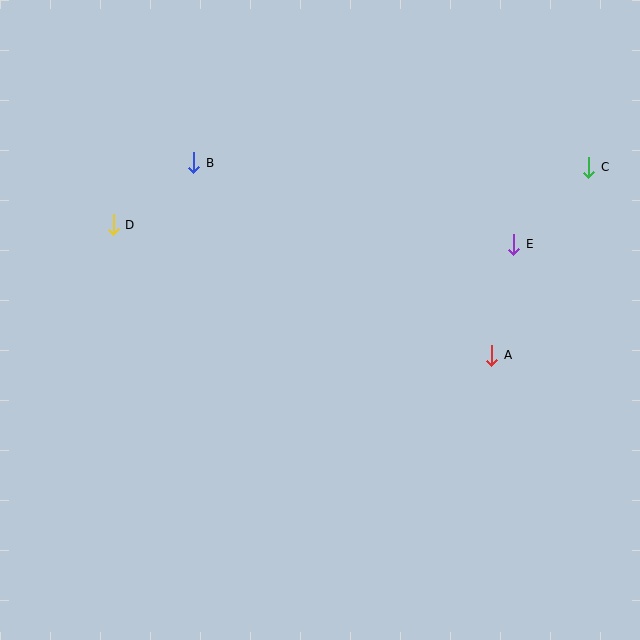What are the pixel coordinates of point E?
Point E is at (514, 244).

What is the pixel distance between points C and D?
The distance between C and D is 479 pixels.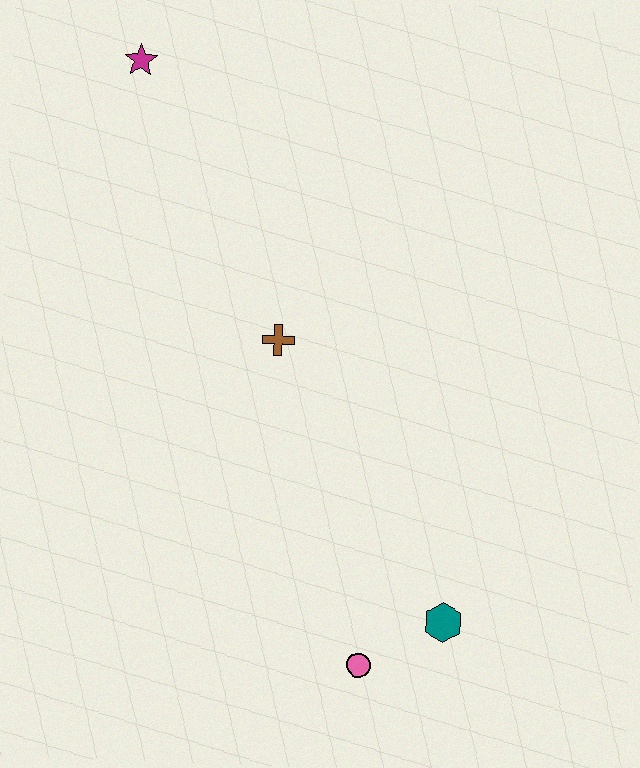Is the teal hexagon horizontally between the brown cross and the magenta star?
No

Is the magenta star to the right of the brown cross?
No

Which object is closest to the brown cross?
The magenta star is closest to the brown cross.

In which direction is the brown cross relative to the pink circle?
The brown cross is above the pink circle.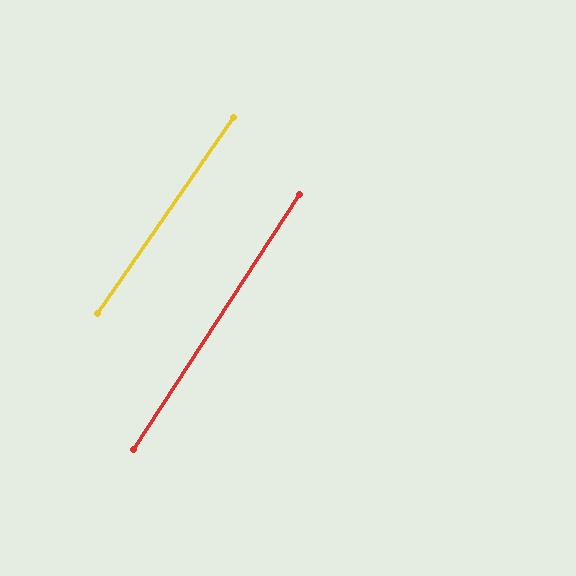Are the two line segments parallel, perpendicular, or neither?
Parallel — their directions differ by only 1.7°.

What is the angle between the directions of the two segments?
Approximately 2 degrees.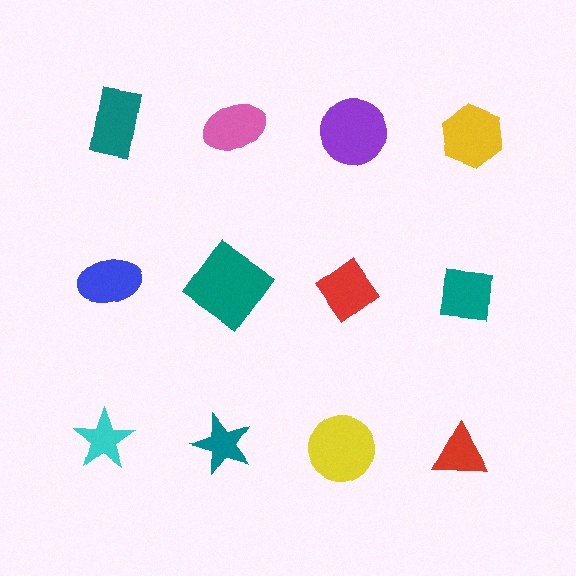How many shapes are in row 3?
4 shapes.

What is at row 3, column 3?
A yellow circle.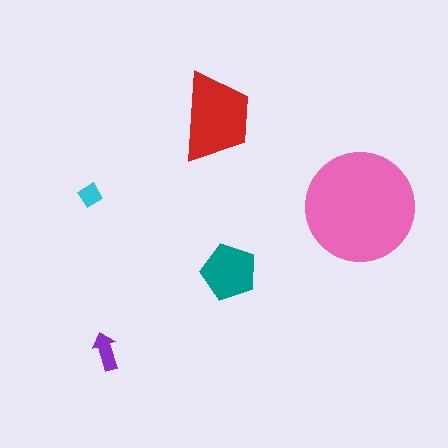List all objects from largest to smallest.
The pink circle, the red trapezoid, the teal pentagon, the purple arrow, the cyan diamond.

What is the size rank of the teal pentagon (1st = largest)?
3rd.